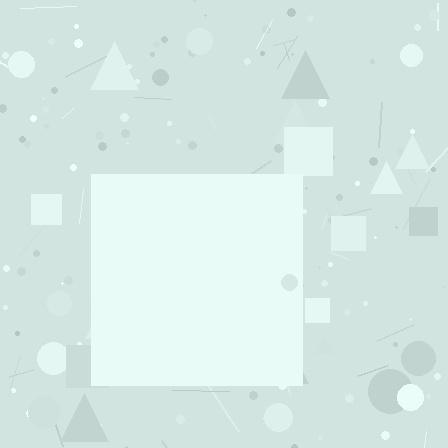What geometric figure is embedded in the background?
A square is embedded in the background.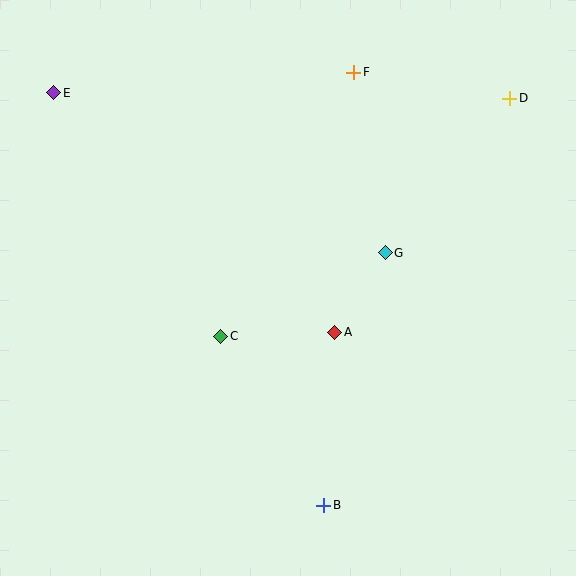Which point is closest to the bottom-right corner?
Point B is closest to the bottom-right corner.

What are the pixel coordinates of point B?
Point B is at (324, 505).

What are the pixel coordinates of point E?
Point E is at (54, 93).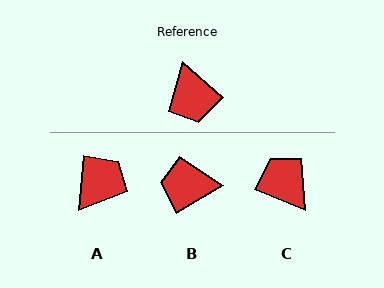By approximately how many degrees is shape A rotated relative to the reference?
Approximately 127 degrees counter-clockwise.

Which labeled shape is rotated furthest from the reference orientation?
C, about 160 degrees away.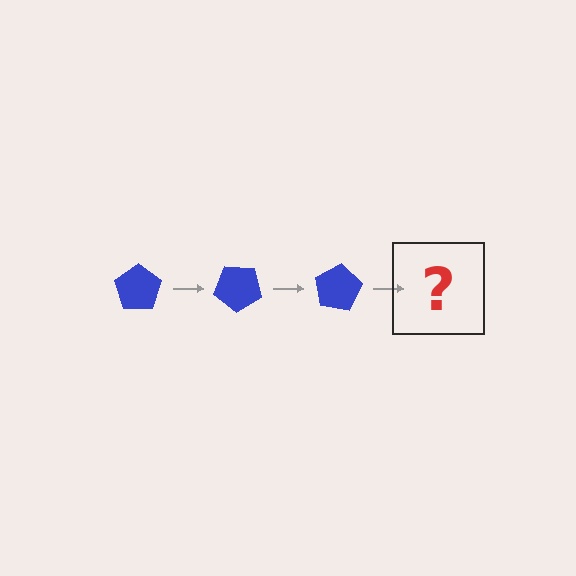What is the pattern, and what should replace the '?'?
The pattern is that the pentagon rotates 40 degrees each step. The '?' should be a blue pentagon rotated 120 degrees.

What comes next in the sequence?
The next element should be a blue pentagon rotated 120 degrees.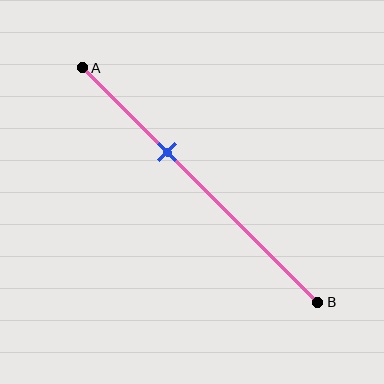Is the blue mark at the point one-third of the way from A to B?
Yes, the mark is approximately at the one-third point.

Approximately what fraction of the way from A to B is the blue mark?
The blue mark is approximately 35% of the way from A to B.